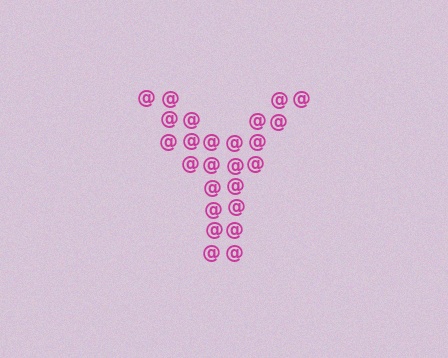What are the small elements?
The small elements are at signs.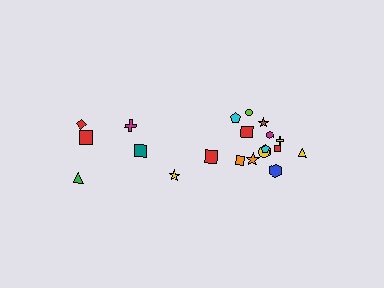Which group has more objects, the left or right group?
The right group.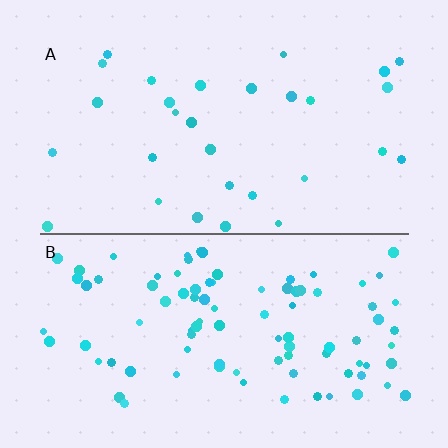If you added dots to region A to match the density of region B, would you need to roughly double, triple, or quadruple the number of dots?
Approximately triple.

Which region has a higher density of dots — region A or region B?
B (the bottom).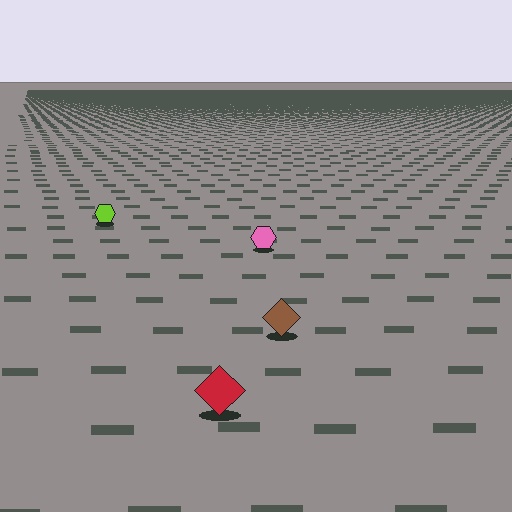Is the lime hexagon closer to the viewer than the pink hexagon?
No. The pink hexagon is closer — you can tell from the texture gradient: the ground texture is coarser near it.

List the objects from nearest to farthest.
From nearest to farthest: the red diamond, the brown diamond, the pink hexagon, the lime hexagon.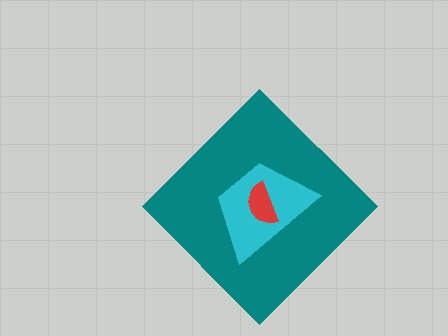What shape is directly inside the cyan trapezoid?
The red semicircle.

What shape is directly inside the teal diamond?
The cyan trapezoid.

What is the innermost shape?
The red semicircle.